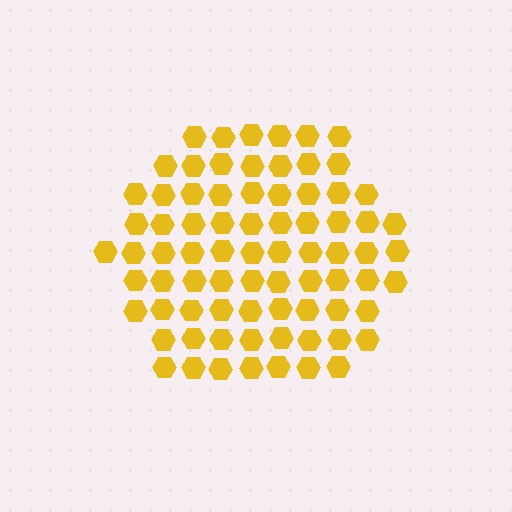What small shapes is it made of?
It is made of small hexagons.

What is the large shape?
The large shape is a hexagon.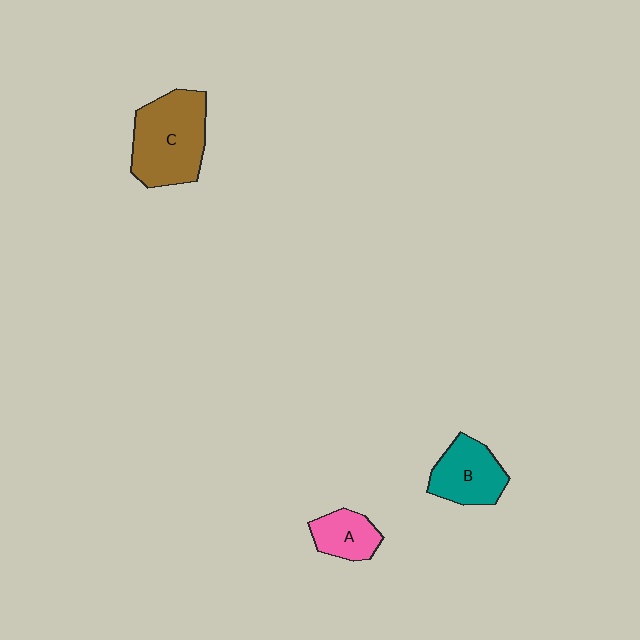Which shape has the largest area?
Shape C (brown).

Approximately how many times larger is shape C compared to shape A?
Approximately 2.2 times.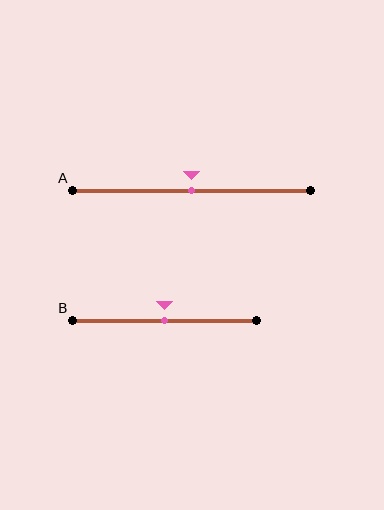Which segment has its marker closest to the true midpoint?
Segment A has its marker closest to the true midpoint.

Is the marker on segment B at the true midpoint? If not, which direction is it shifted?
Yes, the marker on segment B is at the true midpoint.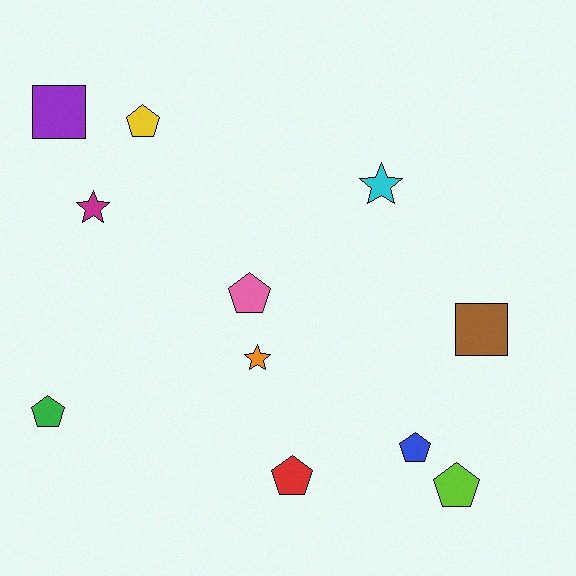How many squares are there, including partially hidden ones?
There are 2 squares.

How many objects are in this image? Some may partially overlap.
There are 11 objects.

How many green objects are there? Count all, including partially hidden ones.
There is 1 green object.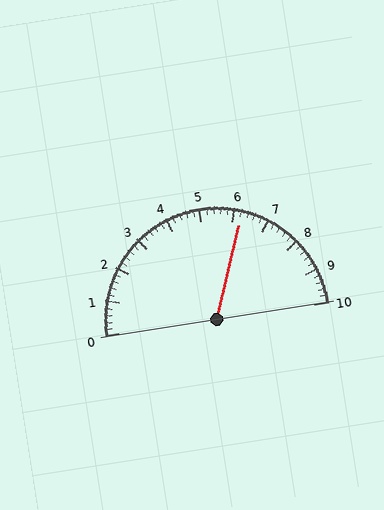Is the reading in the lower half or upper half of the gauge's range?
The reading is in the upper half of the range (0 to 10).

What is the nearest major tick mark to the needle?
The nearest major tick mark is 6.